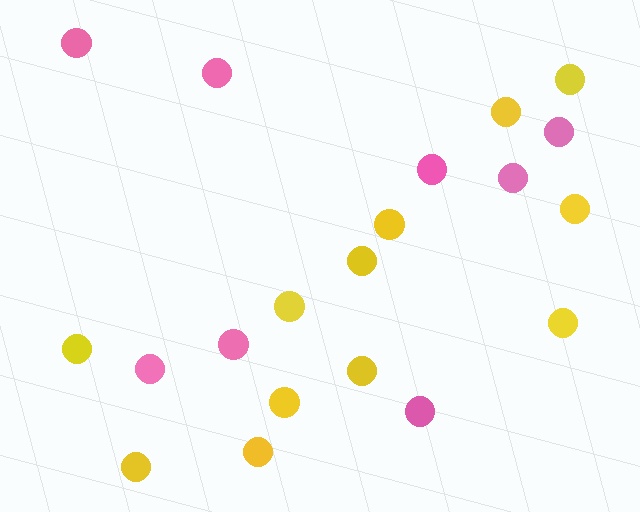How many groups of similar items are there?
There are 2 groups: one group of yellow circles (12) and one group of pink circles (8).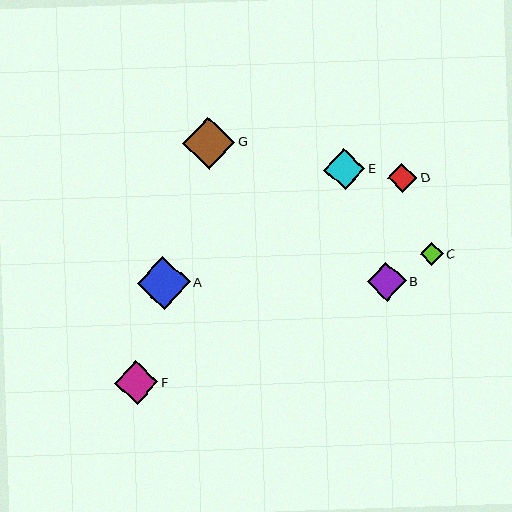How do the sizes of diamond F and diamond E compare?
Diamond F and diamond E are approximately the same size.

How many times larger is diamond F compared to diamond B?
Diamond F is approximately 1.1 times the size of diamond B.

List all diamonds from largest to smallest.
From largest to smallest: A, G, F, E, B, D, C.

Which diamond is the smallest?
Diamond C is the smallest with a size of approximately 23 pixels.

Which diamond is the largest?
Diamond A is the largest with a size of approximately 53 pixels.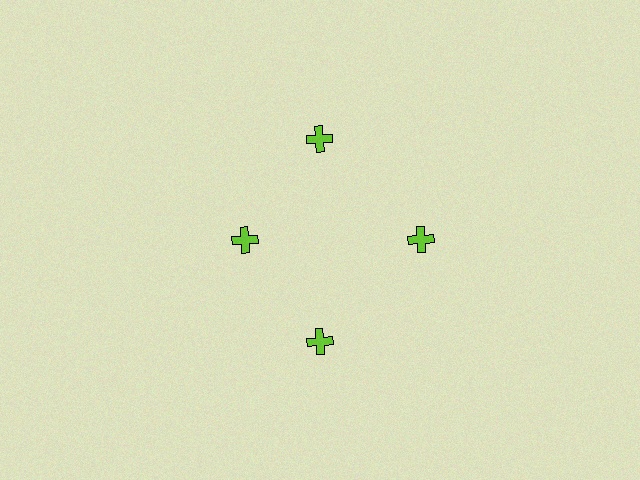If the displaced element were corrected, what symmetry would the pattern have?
It would have 4-fold rotational symmetry — the pattern would map onto itself every 90 degrees.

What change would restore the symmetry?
The symmetry would be restored by moving it outward, back onto the ring so that all 4 crosses sit at equal angles and equal distance from the center.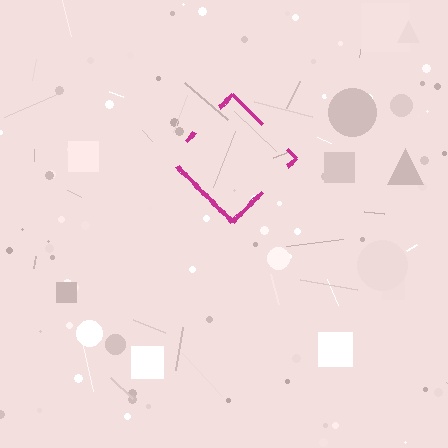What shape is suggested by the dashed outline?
The dashed outline suggests a diamond.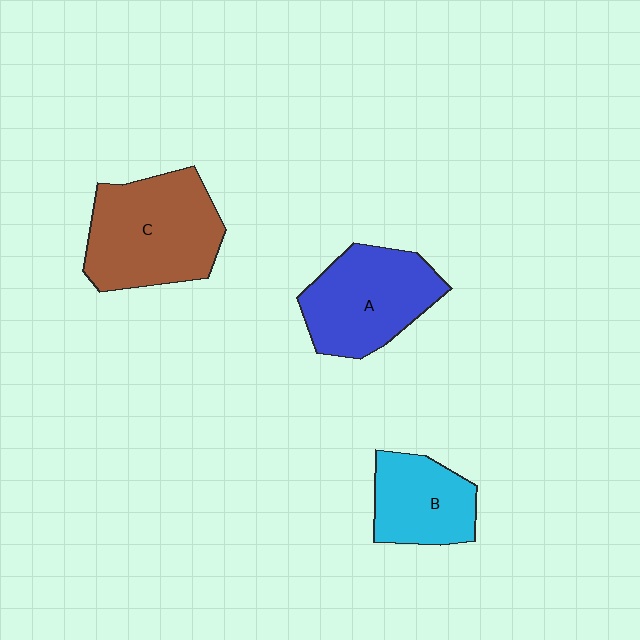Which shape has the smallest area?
Shape B (cyan).